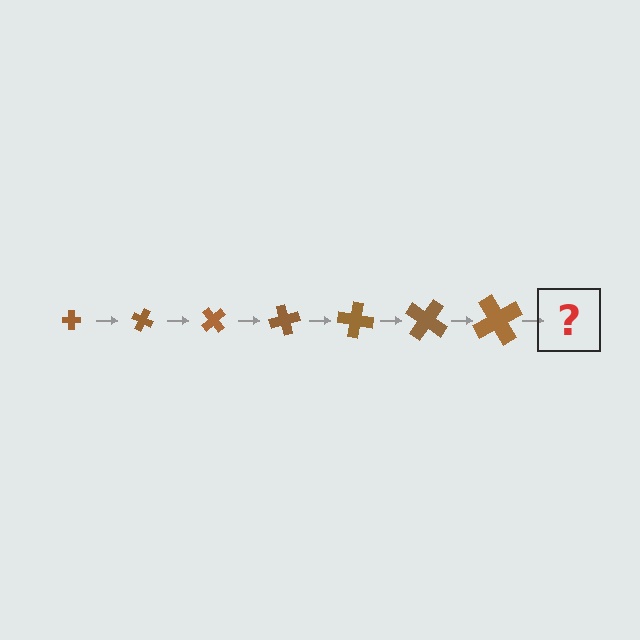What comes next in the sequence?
The next element should be a cross, larger than the previous one and rotated 175 degrees from the start.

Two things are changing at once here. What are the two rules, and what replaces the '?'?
The two rules are that the cross grows larger each step and it rotates 25 degrees each step. The '?' should be a cross, larger than the previous one and rotated 175 degrees from the start.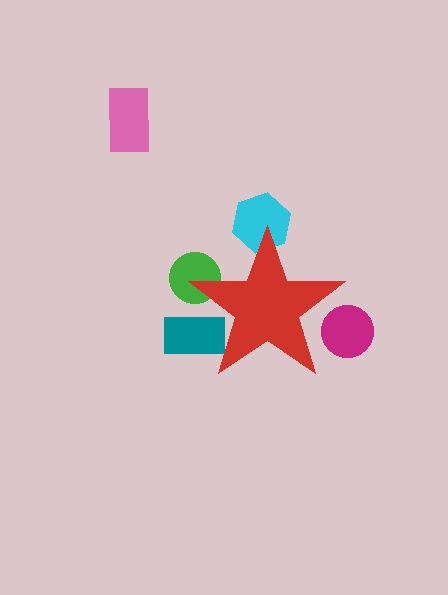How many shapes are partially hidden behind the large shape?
4 shapes are partially hidden.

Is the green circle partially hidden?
Yes, the green circle is partially hidden behind the red star.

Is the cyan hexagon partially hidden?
Yes, the cyan hexagon is partially hidden behind the red star.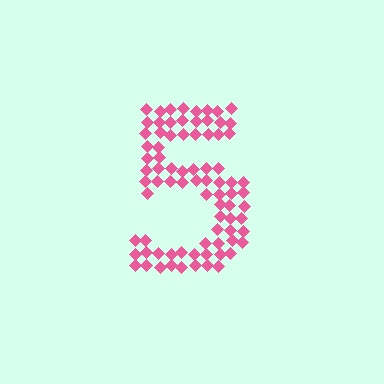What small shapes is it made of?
It is made of small diamonds.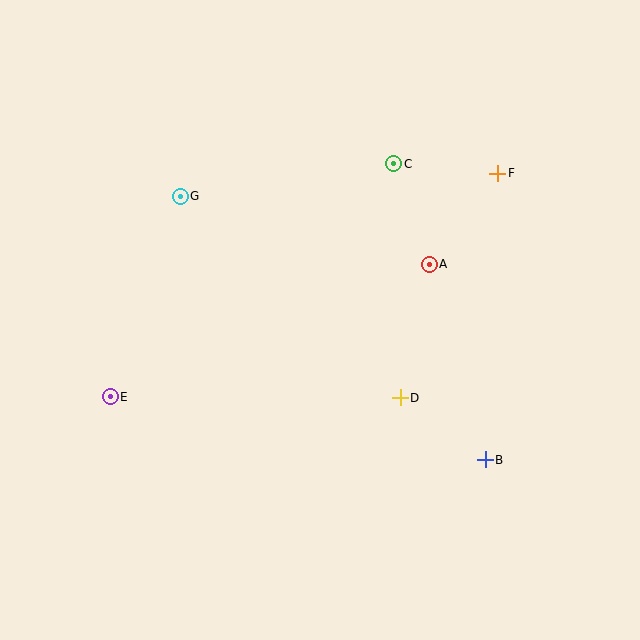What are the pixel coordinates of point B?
Point B is at (485, 460).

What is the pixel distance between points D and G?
The distance between D and G is 298 pixels.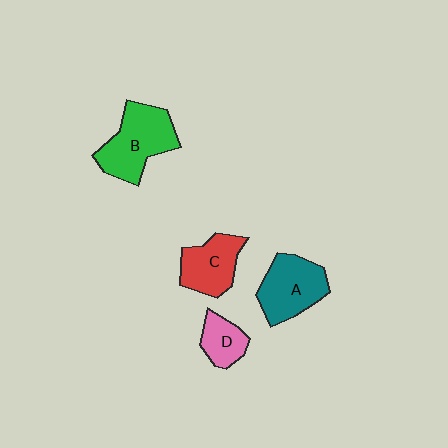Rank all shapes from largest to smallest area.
From largest to smallest: B (green), A (teal), C (red), D (pink).